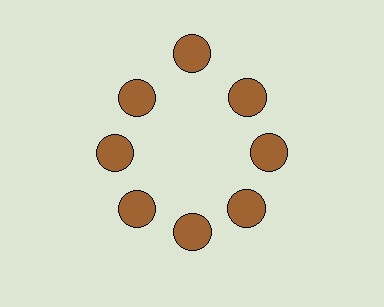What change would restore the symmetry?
The symmetry would be restored by moving it inward, back onto the ring so that all 8 circles sit at equal angles and equal distance from the center.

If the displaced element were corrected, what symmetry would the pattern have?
It would have 8-fold rotational symmetry — the pattern would map onto itself every 45 degrees.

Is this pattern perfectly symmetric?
No. The 8 brown circles are arranged in a ring, but one element near the 12 o'clock position is pushed outward from the center, breaking the 8-fold rotational symmetry.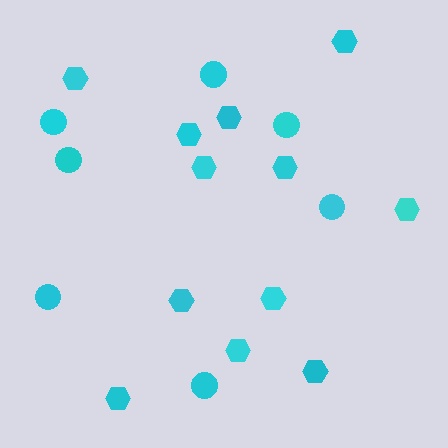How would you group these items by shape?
There are 2 groups: one group of hexagons (12) and one group of circles (7).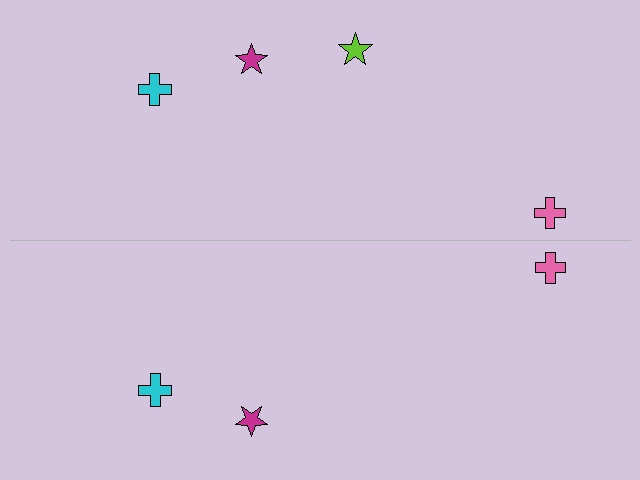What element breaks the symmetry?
A lime star is missing from the bottom side.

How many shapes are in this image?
There are 7 shapes in this image.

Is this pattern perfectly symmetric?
No, the pattern is not perfectly symmetric. A lime star is missing from the bottom side.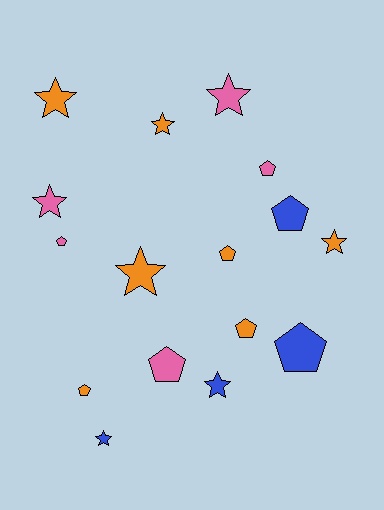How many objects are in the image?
There are 16 objects.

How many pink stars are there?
There are 2 pink stars.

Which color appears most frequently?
Orange, with 7 objects.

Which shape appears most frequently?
Pentagon, with 8 objects.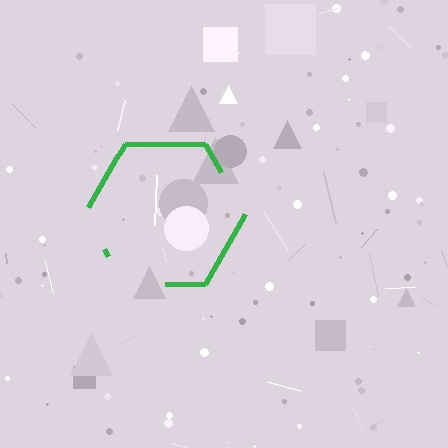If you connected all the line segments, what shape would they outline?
They would outline a hexagon.